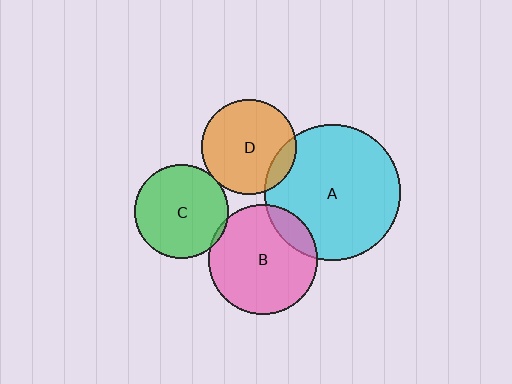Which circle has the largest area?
Circle A (cyan).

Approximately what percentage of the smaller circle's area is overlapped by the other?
Approximately 10%.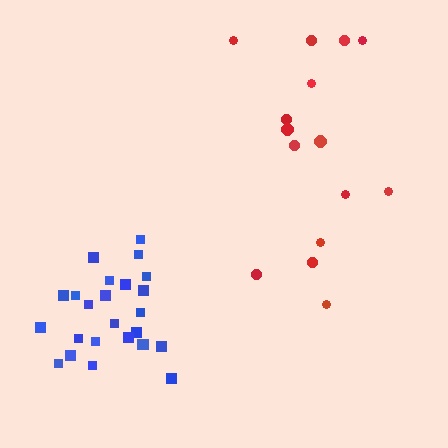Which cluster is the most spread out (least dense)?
Red.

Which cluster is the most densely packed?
Blue.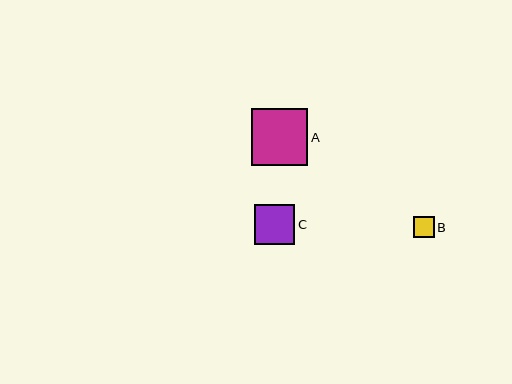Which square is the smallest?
Square B is the smallest with a size of approximately 21 pixels.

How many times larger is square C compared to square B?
Square C is approximately 1.9 times the size of square B.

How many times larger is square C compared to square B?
Square C is approximately 1.9 times the size of square B.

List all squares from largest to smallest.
From largest to smallest: A, C, B.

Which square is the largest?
Square A is the largest with a size of approximately 56 pixels.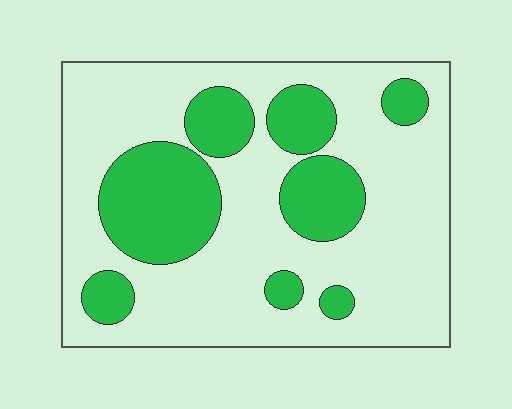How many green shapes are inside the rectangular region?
8.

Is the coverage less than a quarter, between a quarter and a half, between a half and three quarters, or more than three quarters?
Between a quarter and a half.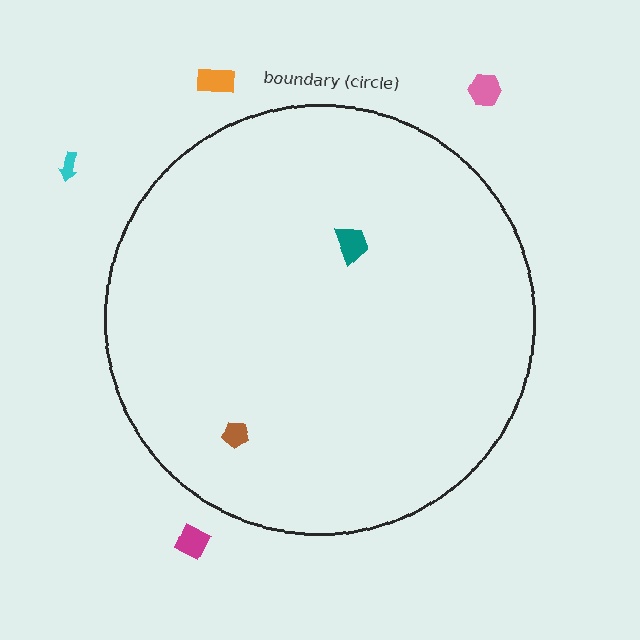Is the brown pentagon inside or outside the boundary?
Inside.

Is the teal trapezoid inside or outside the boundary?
Inside.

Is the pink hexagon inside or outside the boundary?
Outside.